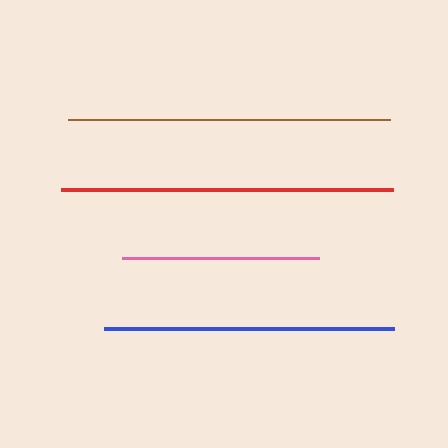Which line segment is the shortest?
The pink line is the shortest at approximately 197 pixels.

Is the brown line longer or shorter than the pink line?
The brown line is longer than the pink line.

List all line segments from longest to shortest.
From longest to shortest: red, brown, blue, pink.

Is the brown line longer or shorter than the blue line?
The brown line is longer than the blue line.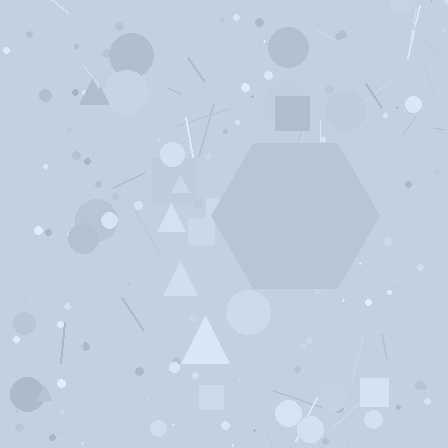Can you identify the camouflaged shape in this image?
The camouflaged shape is a hexagon.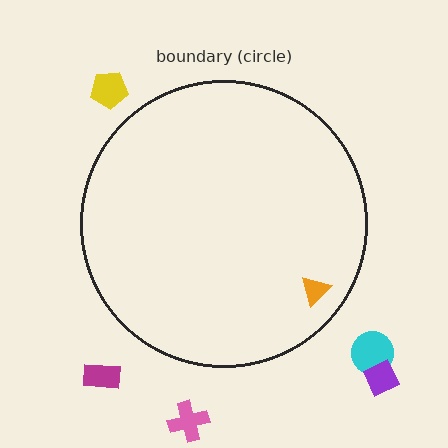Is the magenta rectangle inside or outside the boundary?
Outside.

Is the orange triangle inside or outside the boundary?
Inside.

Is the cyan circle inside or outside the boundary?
Outside.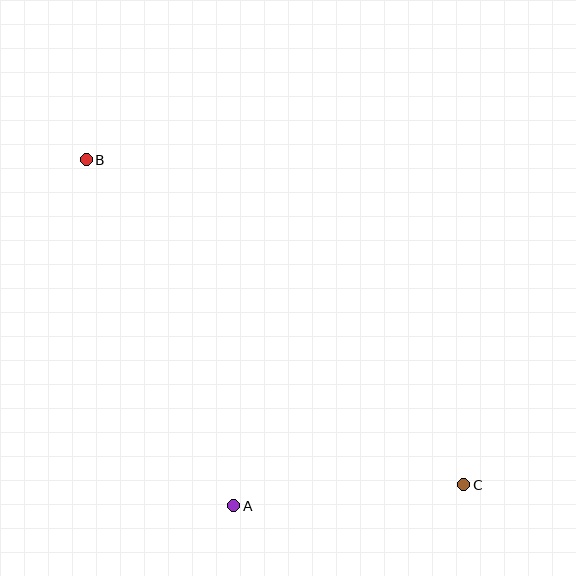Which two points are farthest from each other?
Points B and C are farthest from each other.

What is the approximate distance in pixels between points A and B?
The distance between A and B is approximately 376 pixels.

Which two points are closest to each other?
Points A and C are closest to each other.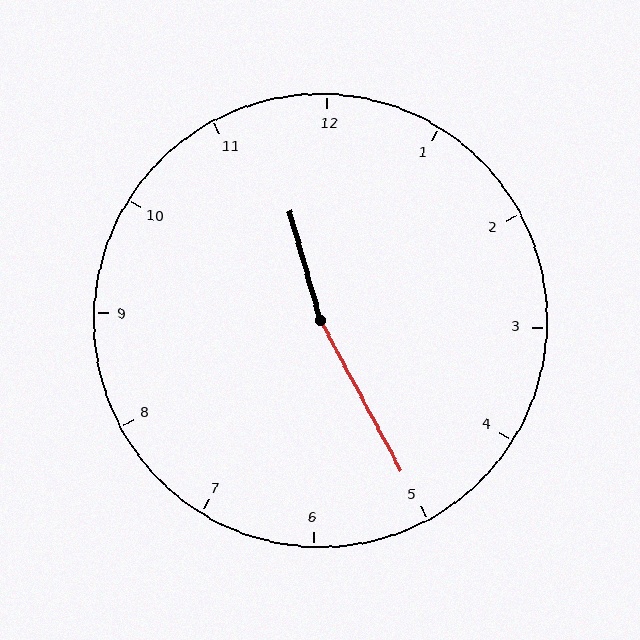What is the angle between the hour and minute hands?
Approximately 168 degrees.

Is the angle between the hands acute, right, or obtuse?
It is obtuse.